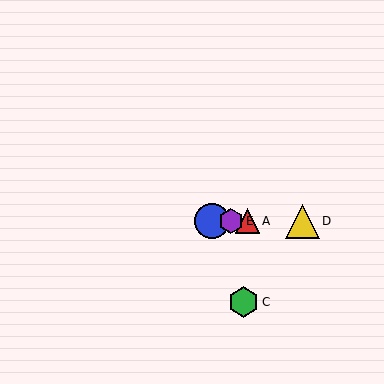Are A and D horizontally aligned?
Yes, both are at y≈221.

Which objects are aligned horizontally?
Objects A, B, D, E are aligned horizontally.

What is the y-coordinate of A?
Object A is at y≈221.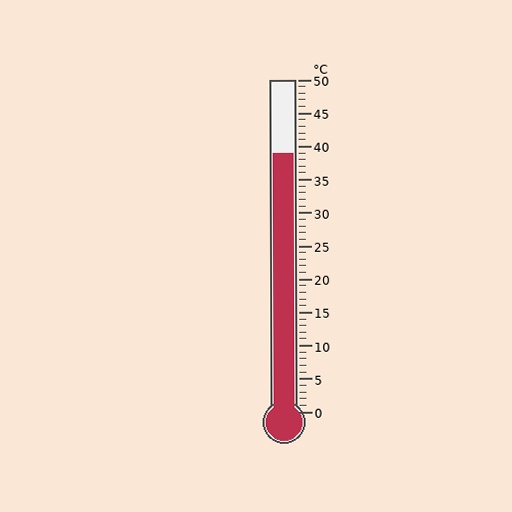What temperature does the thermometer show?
The thermometer shows approximately 39°C.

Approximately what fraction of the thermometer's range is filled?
The thermometer is filled to approximately 80% of its range.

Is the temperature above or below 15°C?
The temperature is above 15°C.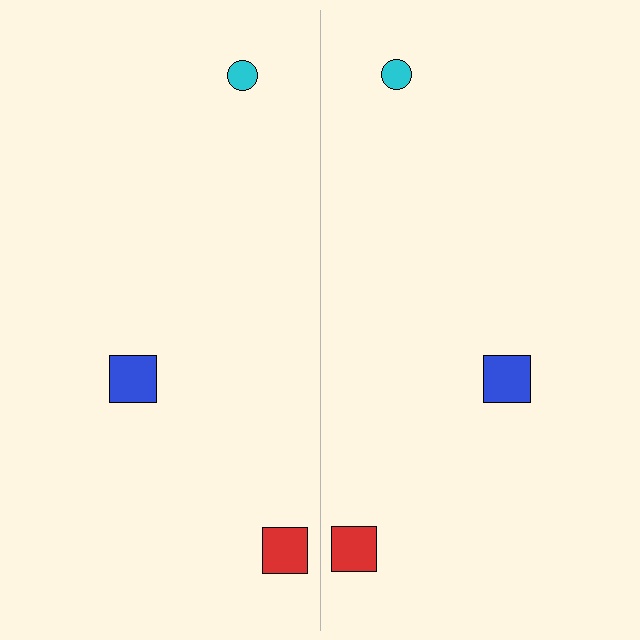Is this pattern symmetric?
Yes, this pattern has bilateral (reflection) symmetry.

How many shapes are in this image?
There are 6 shapes in this image.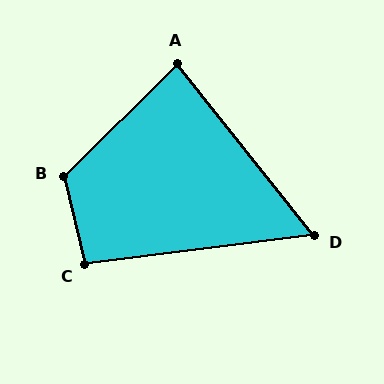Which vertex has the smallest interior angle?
D, at approximately 59 degrees.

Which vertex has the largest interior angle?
B, at approximately 121 degrees.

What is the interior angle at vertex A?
Approximately 84 degrees (acute).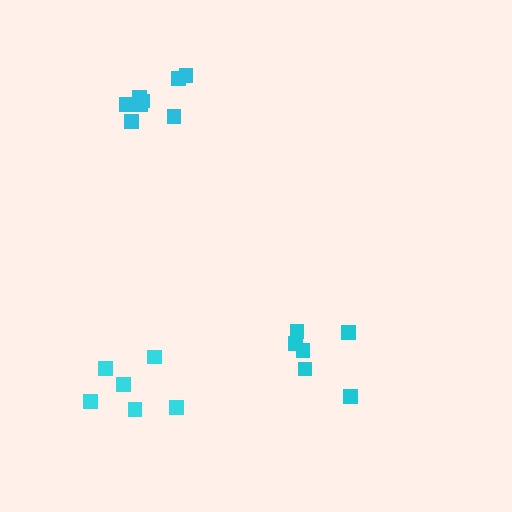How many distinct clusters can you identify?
There are 3 distinct clusters.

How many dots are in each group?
Group 1: 6 dots, Group 2: 6 dots, Group 3: 8 dots (20 total).